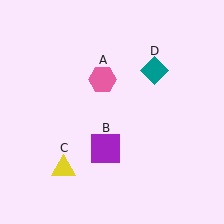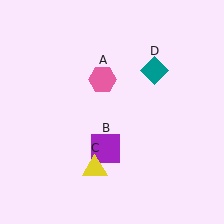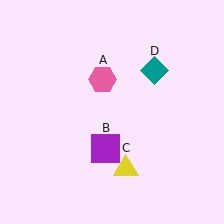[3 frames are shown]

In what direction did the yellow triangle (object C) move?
The yellow triangle (object C) moved right.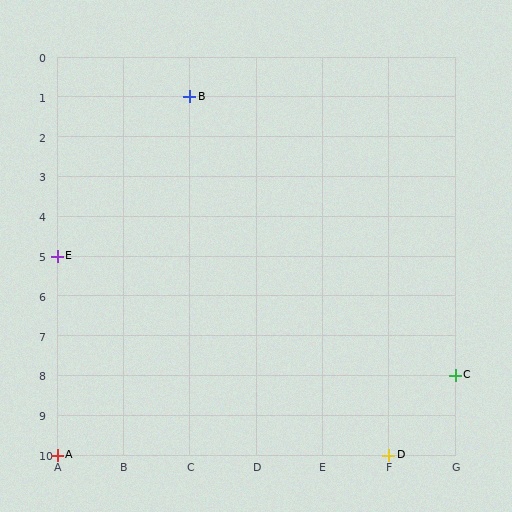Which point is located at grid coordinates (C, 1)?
Point B is at (C, 1).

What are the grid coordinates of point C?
Point C is at grid coordinates (G, 8).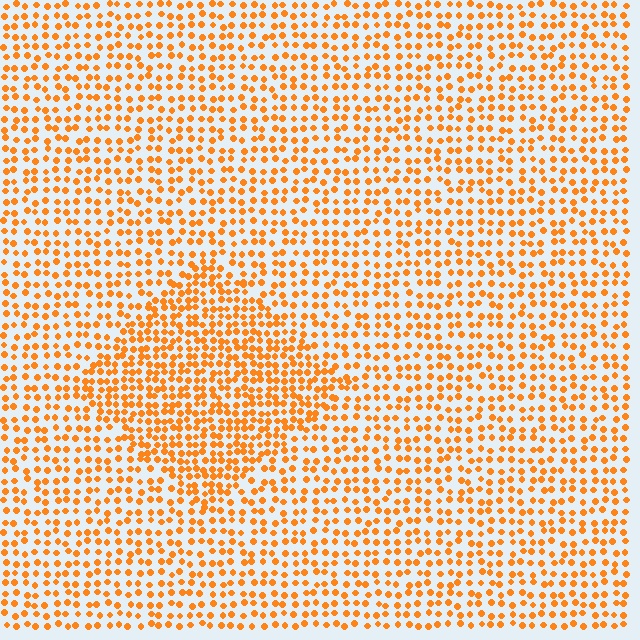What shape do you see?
I see a diamond.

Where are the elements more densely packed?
The elements are more densely packed inside the diamond boundary.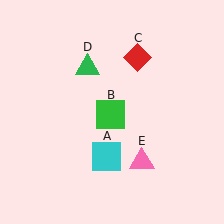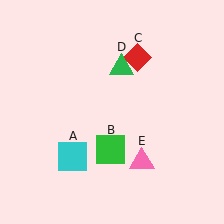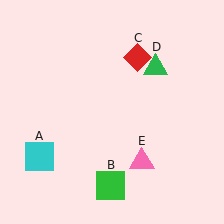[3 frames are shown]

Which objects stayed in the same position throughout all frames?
Red diamond (object C) and pink triangle (object E) remained stationary.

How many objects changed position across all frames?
3 objects changed position: cyan square (object A), green square (object B), green triangle (object D).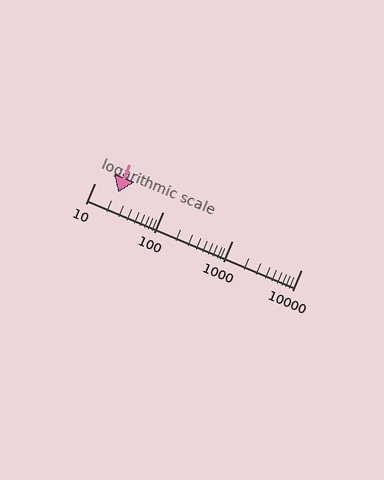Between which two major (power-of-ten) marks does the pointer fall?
The pointer is between 10 and 100.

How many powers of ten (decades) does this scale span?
The scale spans 3 decades, from 10 to 10000.